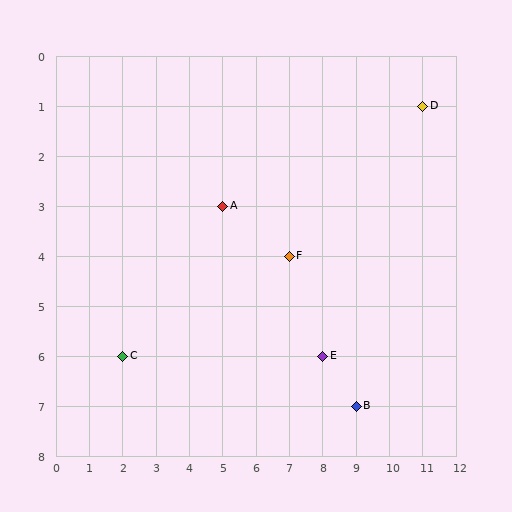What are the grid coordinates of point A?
Point A is at grid coordinates (5, 3).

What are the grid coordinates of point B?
Point B is at grid coordinates (9, 7).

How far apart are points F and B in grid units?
Points F and B are 2 columns and 3 rows apart (about 3.6 grid units diagonally).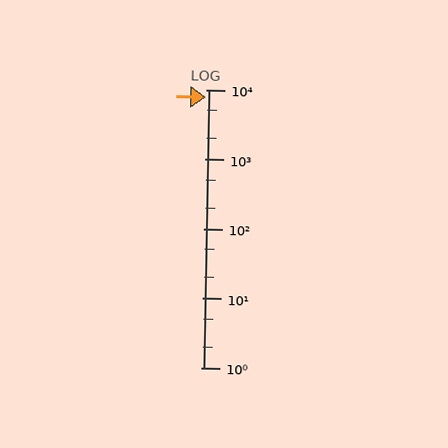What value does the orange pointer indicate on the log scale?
The pointer indicates approximately 7700.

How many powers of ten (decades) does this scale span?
The scale spans 4 decades, from 1 to 10000.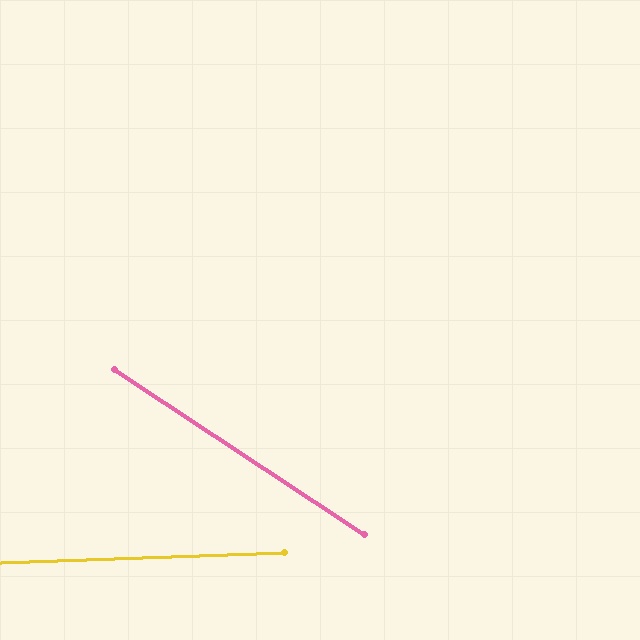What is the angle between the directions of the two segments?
Approximately 35 degrees.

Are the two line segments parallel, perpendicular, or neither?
Neither parallel nor perpendicular — they differ by about 35°.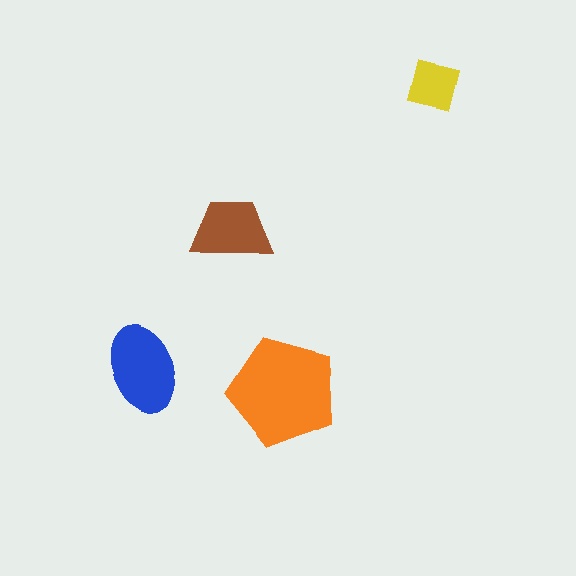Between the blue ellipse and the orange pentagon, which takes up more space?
The orange pentagon.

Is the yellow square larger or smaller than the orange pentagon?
Smaller.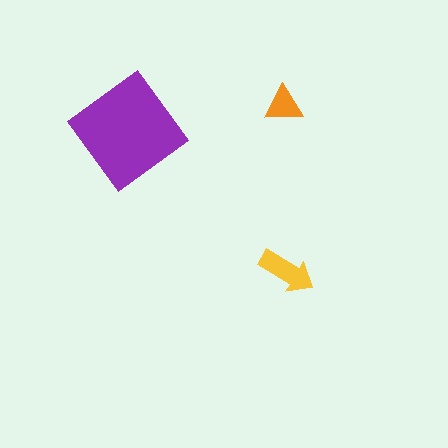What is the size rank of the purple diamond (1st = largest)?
1st.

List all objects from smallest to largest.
The orange triangle, the yellow arrow, the purple diamond.